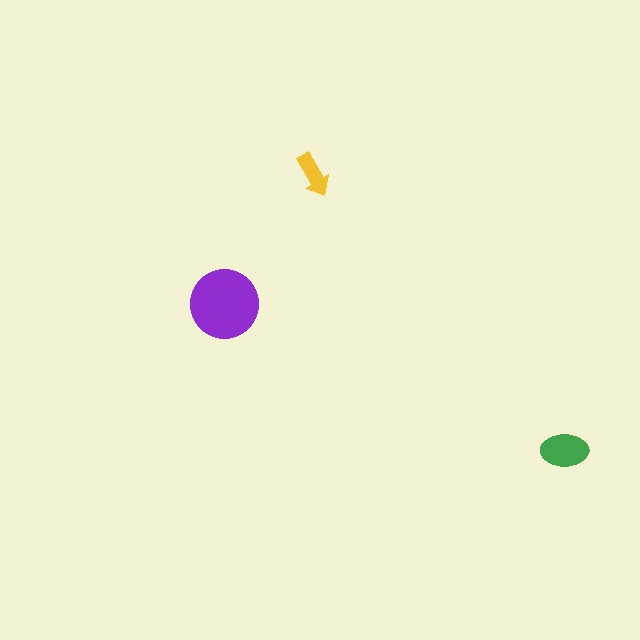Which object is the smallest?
The yellow arrow.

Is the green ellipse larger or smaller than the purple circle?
Smaller.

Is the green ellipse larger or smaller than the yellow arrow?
Larger.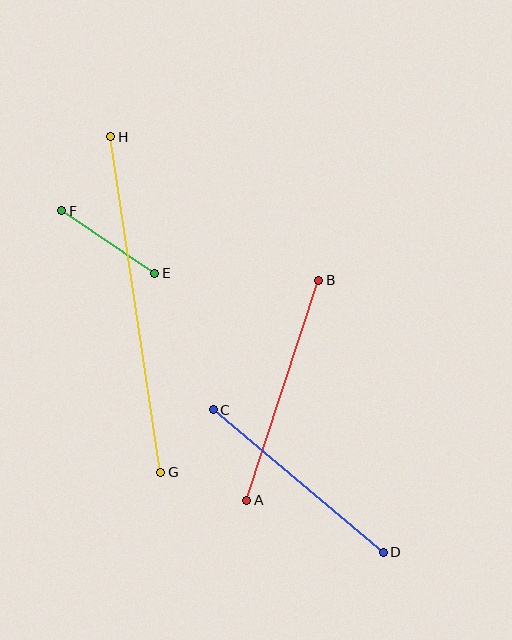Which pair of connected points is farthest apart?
Points G and H are farthest apart.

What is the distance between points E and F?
The distance is approximately 112 pixels.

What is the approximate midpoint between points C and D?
The midpoint is at approximately (298, 481) pixels.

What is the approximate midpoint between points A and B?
The midpoint is at approximately (283, 390) pixels.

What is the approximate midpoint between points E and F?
The midpoint is at approximately (108, 242) pixels.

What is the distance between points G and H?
The distance is approximately 339 pixels.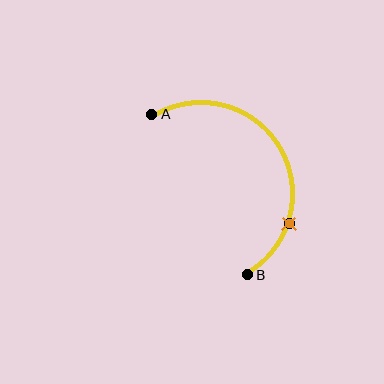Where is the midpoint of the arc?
The arc midpoint is the point on the curve farthest from the straight line joining A and B. It sits to the right of that line.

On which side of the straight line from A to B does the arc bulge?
The arc bulges to the right of the straight line connecting A and B.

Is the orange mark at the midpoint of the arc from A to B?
No. The orange mark lies on the arc but is closer to endpoint B. The arc midpoint would be at the point on the curve equidistant along the arc from both A and B.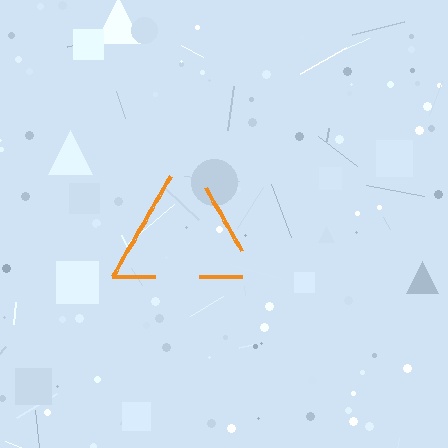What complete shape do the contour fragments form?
The contour fragments form a triangle.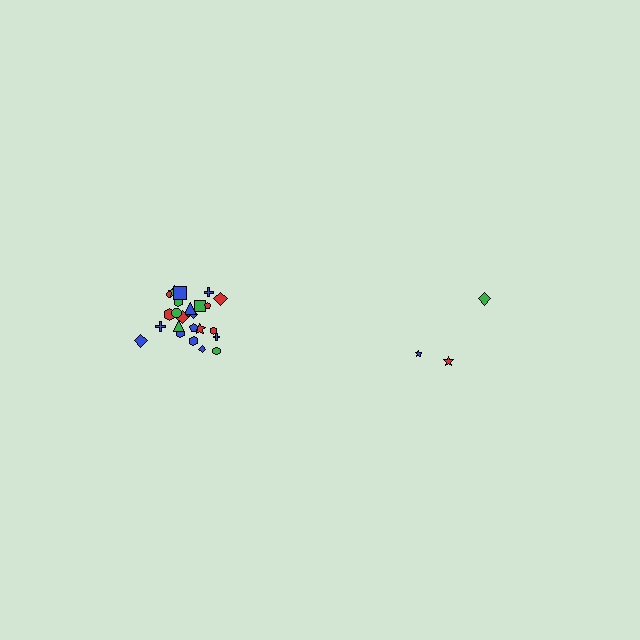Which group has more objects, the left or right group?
The left group.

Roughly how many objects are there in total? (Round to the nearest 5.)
Roughly 30 objects in total.